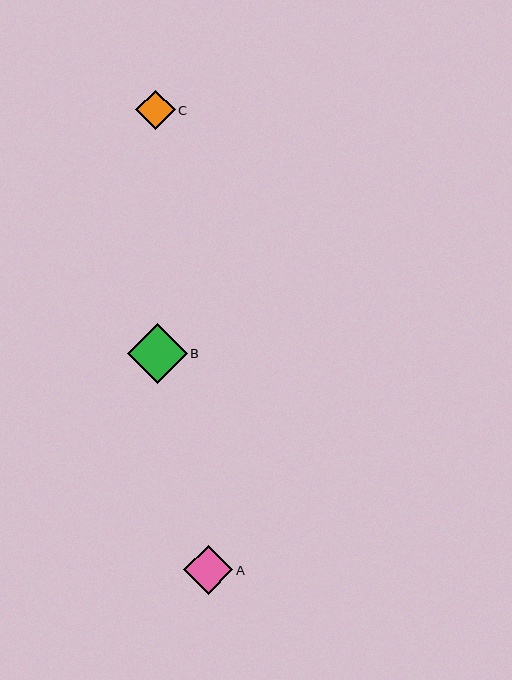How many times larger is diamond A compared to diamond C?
Diamond A is approximately 1.2 times the size of diamond C.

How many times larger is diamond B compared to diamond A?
Diamond B is approximately 1.2 times the size of diamond A.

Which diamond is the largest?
Diamond B is the largest with a size of approximately 60 pixels.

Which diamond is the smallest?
Diamond C is the smallest with a size of approximately 39 pixels.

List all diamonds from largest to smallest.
From largest to smallest: B, A, C.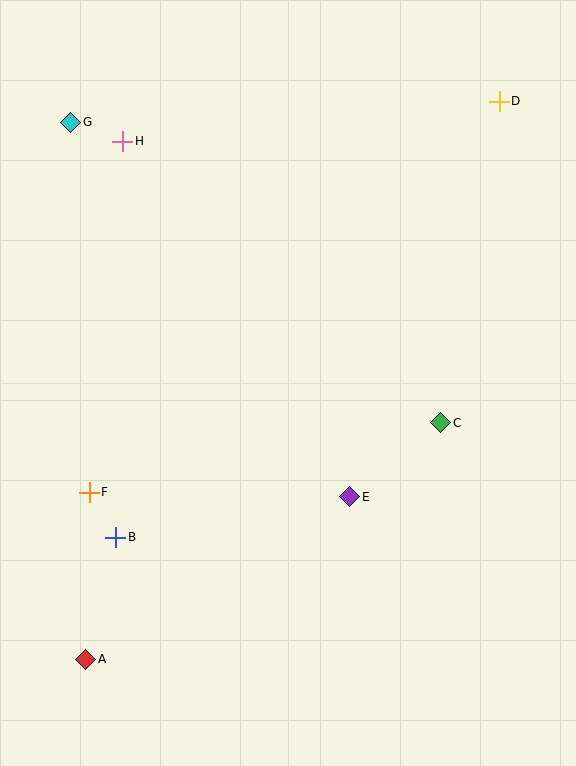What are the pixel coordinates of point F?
Point F is at (89, 492).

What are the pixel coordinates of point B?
Point B is at (116, 537).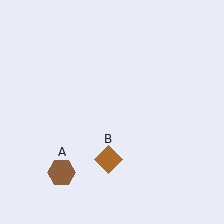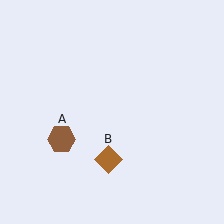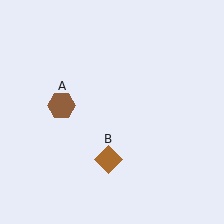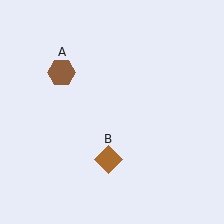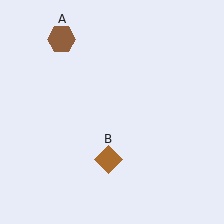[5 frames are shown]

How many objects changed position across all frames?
1 object changed position: brown hexagon (object A).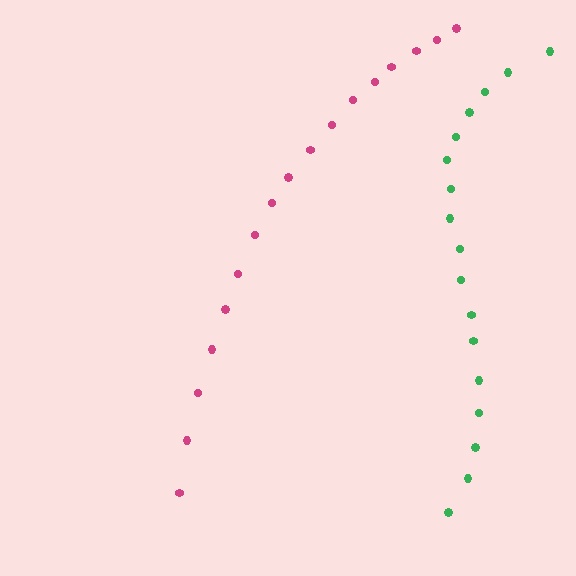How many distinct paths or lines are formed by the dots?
There are 2 distinct paths.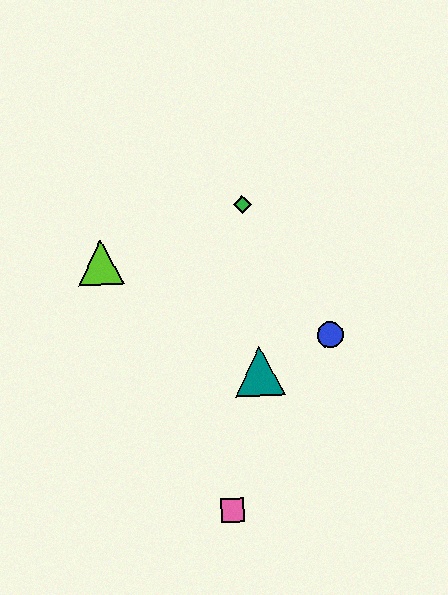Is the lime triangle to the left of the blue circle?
Yes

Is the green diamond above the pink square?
Yes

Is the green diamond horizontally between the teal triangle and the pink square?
Yes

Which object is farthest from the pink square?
The green diamond is farthest from the pink square.